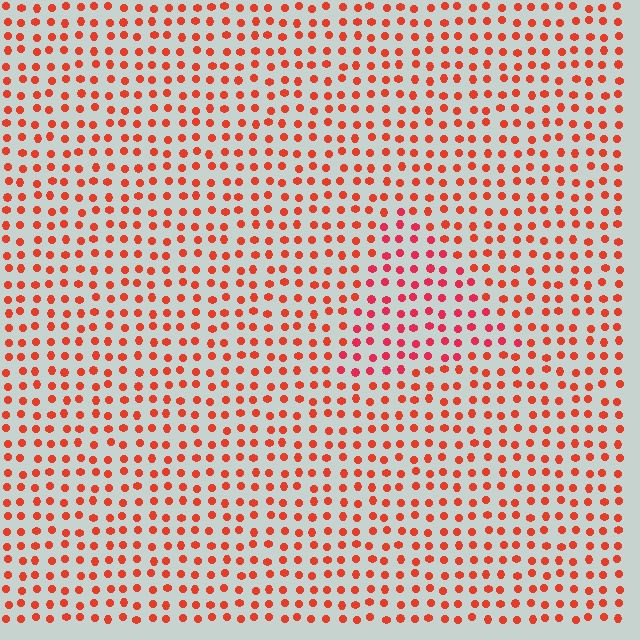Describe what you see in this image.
The image is filled with small red elements in a uniform arrangement. A triangle-shaped region is visible where the elements are tinted to a slightly different hue, forming a subtle color boundary.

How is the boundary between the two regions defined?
The boundary is defined purely by a slight shift in hue (about 19 degrees). Spacing, size, and orientation are identical on both sides.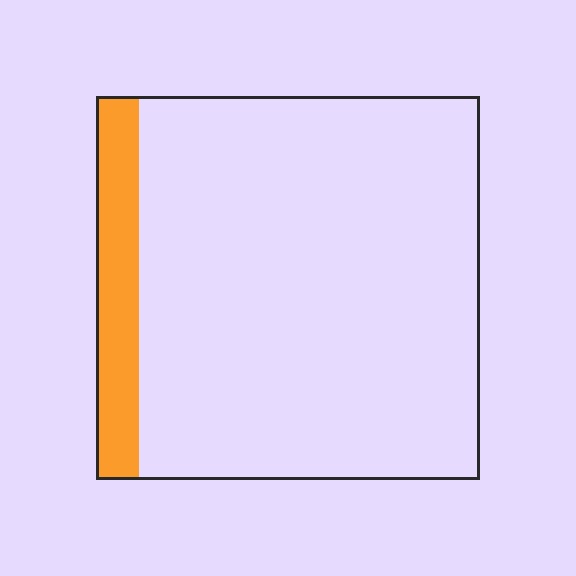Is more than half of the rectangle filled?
No.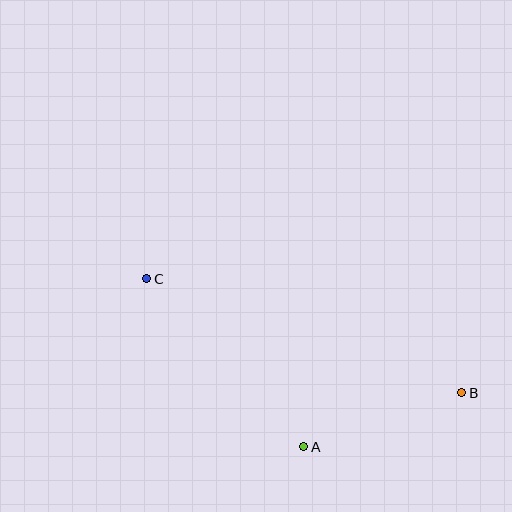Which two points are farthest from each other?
Points B and C are farthest from each other.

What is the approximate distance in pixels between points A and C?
The distance between A and C is approximately 230 pixels.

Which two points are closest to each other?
Points A and B are closest to each other.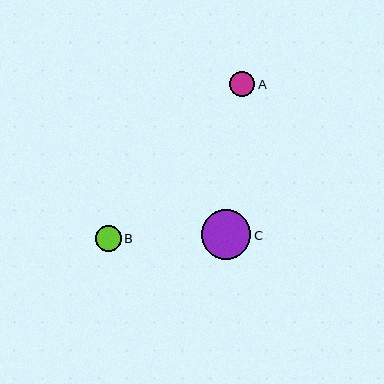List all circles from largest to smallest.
From largest to smallest: C, B, A.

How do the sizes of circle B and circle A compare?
Circle B and circle A are approximately the same size.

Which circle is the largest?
Circle C is the largest with a size of approximately 50 pixels.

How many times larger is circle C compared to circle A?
Circle C is approximately 2.0 times the size of circle A.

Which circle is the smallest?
Circle A is the smallest with a size of approximately 25 pixels.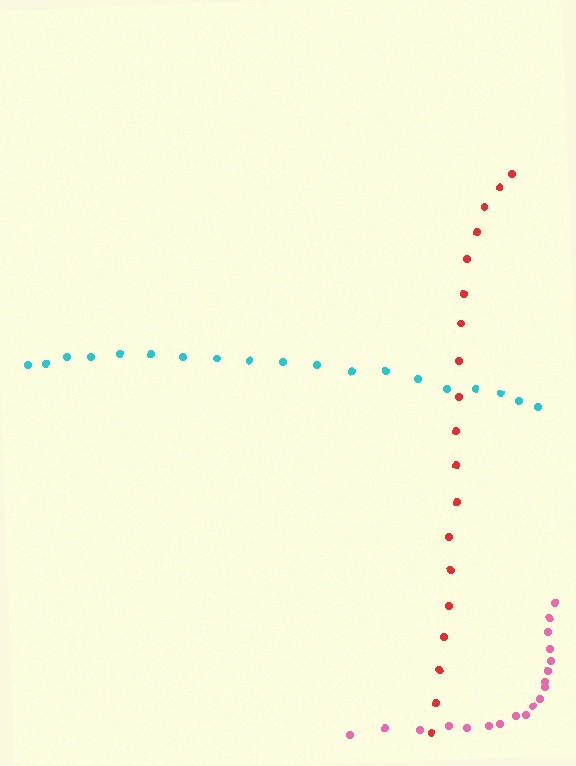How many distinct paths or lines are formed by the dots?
There are 3 distinct paths.